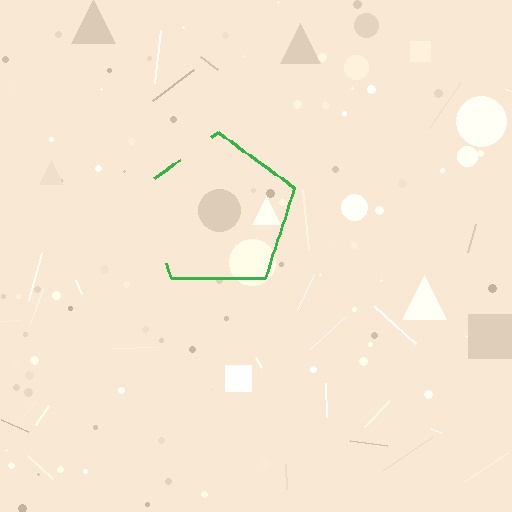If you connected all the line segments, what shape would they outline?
They would outline a pentagon.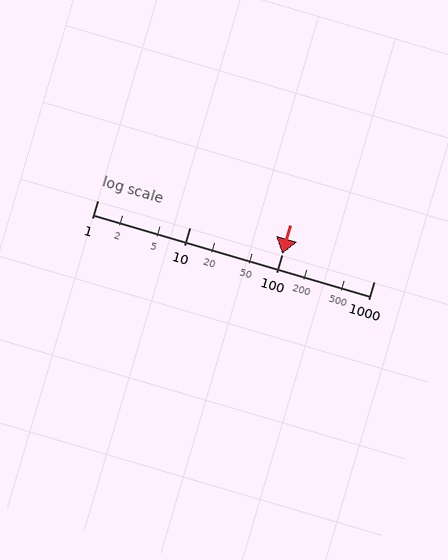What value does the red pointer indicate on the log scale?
The pointer indicates approximately 100.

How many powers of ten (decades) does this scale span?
The scale spans 3 decades, from 1 to 1000.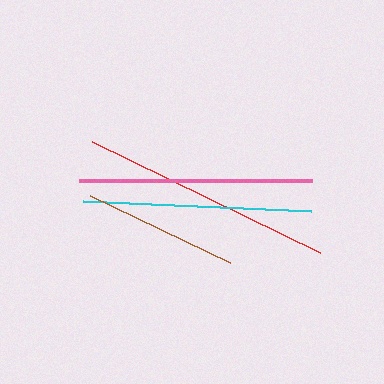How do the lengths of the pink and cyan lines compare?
The pink and cyan lines are approximately the same length.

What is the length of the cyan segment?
The cyan segment is approximately 229 pixels long.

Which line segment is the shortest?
The brown line is the shortest at approximately 156 pixels.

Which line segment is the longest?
The red line is the longest at approximately 254 pixels.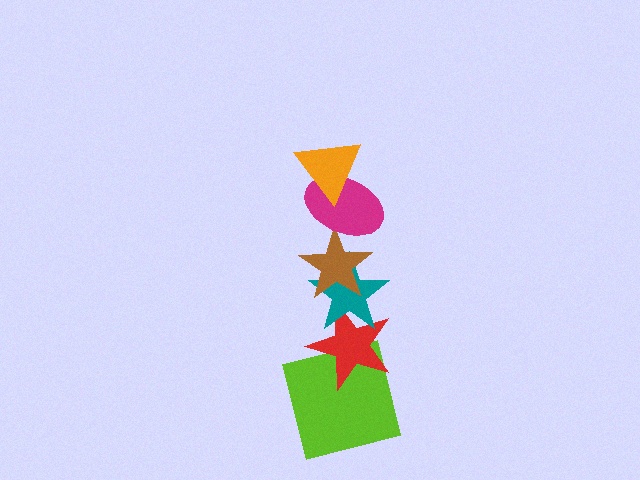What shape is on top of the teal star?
The brown star is on top of the teal star.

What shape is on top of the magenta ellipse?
The orange triangle is on top of the magenta ellipse.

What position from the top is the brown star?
The brown star is 3rd from the top.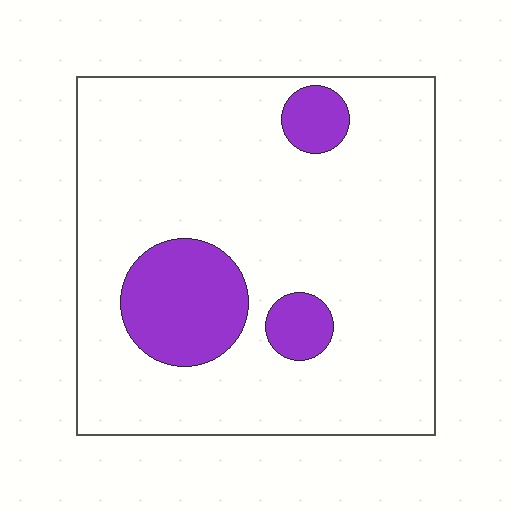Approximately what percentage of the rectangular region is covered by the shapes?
Approximately 15%.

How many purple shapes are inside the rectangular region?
3.